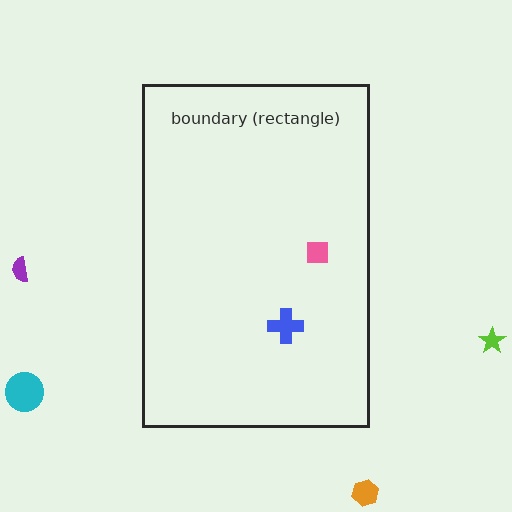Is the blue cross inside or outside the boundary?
Inside.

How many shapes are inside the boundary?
2 inside, 4 outside.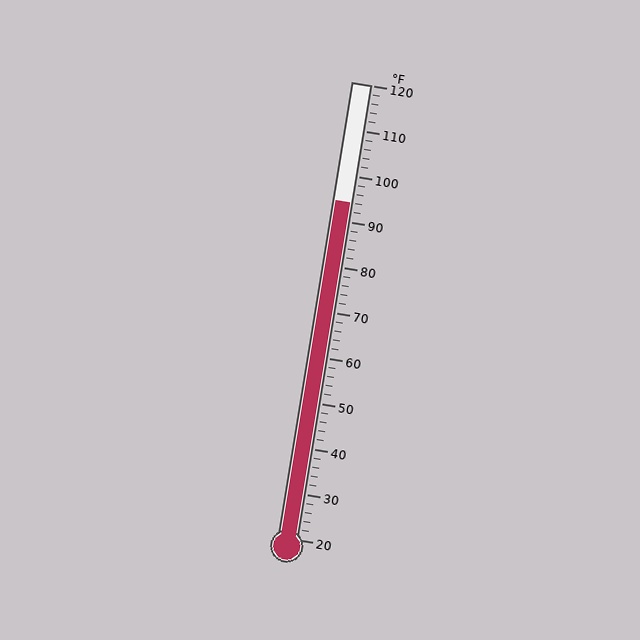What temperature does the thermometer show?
The thermometer shows approximately 94°F.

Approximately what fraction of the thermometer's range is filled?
The thermometer is filled to approximately 75% of its range.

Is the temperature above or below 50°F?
The temperature is above 50°F.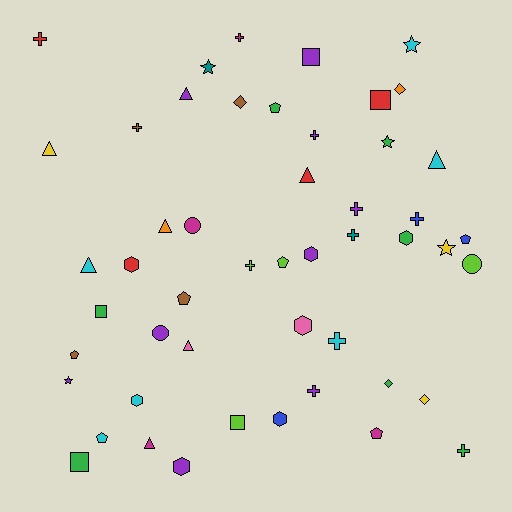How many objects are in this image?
There are 50 objects.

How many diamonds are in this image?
There are 4 diamonds.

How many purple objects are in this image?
There are 9 purple objects.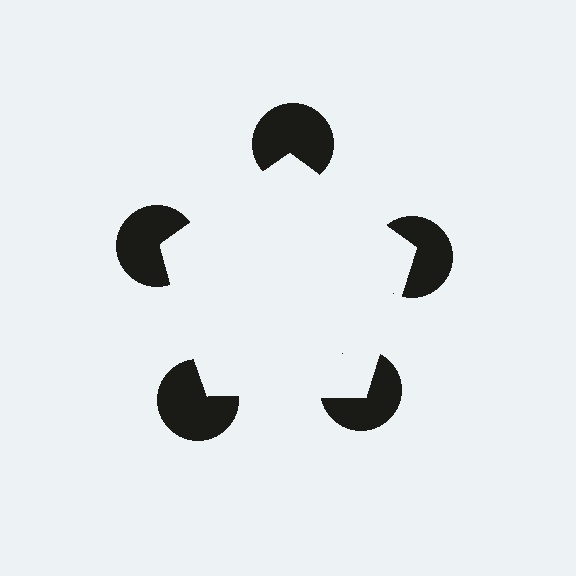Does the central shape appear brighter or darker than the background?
It typically appears slightly brighter than the background, even though no actual brightness change is drawn.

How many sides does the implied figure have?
5 sides.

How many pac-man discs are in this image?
There are 5 — one at each vertex of the illusory pentagon.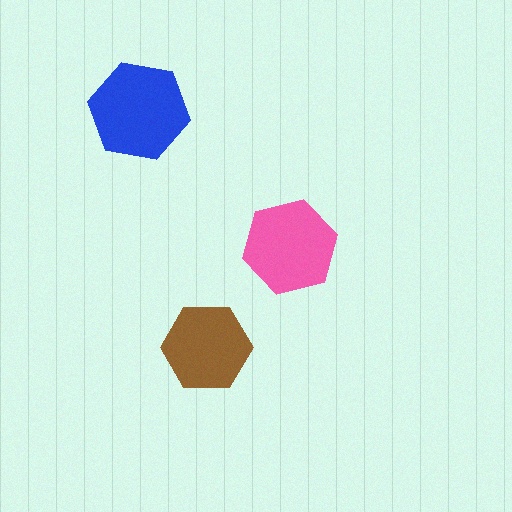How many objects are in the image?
There are 3 objects in the image.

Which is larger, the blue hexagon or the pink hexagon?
The blue one.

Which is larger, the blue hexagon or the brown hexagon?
The blue one.